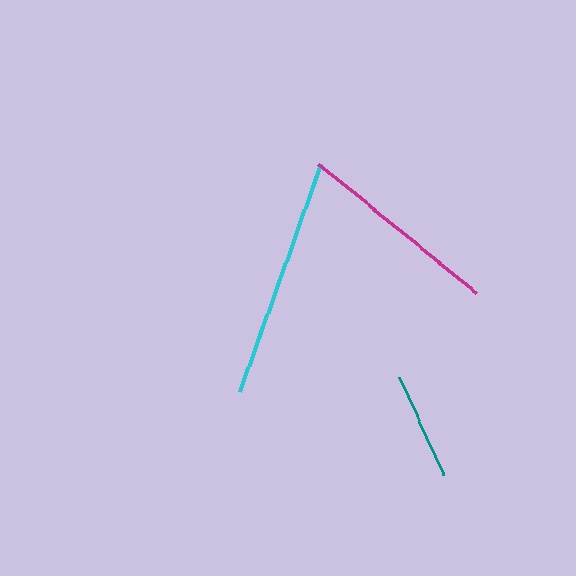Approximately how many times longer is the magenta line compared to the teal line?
The magenta line is approximately 1.9 times the length of the teal line.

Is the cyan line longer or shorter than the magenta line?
The cyan line is longer than the magenta line.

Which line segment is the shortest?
The teal line is the shortest at approximately 107 pixels.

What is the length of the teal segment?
The teal segment is approximately 107 pixels long.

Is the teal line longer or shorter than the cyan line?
The cyan line is longer than the teal line.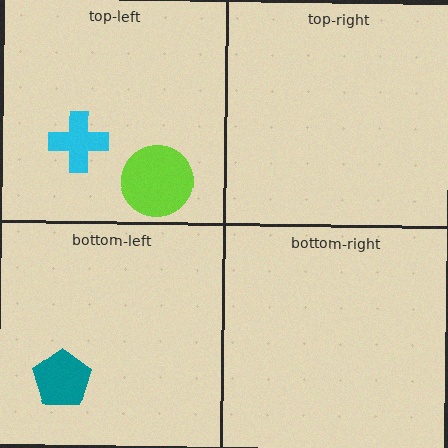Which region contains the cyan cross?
The top-left region.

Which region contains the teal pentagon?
The bottom-left region.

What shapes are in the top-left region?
The cyan cross, the lime circle.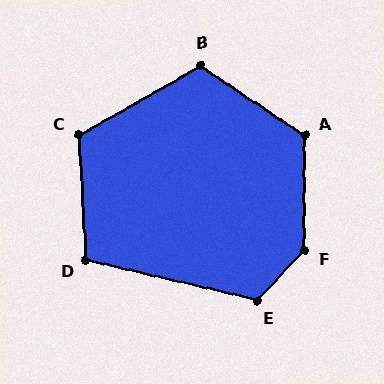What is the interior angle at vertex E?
Approximately 120 degrees (obtuse).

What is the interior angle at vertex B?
Approximately 117 degrees (obtuse).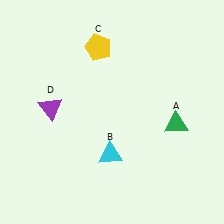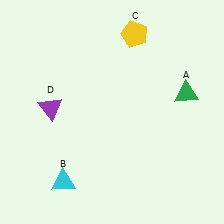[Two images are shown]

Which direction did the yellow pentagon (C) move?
The yellow pentagon (C) moved right.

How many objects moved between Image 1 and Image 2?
3 objects moved between the two images.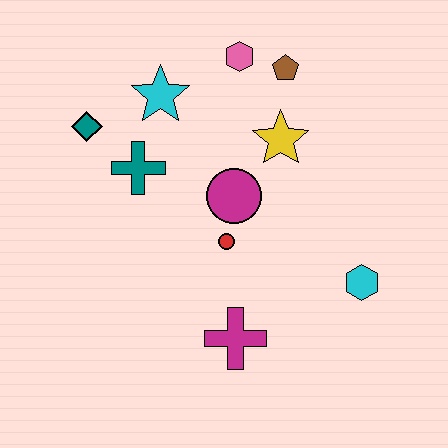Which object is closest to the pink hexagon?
The brown pentagon is closest to the pink hexagon.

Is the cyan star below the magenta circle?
No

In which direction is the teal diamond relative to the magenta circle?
The teal diamond is to the left of the magenta circle.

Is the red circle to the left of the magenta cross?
Yes